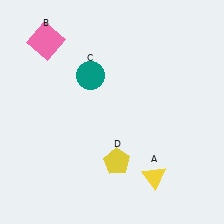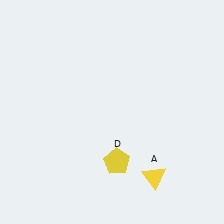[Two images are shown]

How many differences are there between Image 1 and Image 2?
There are 2 differences between the two images.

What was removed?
The teal circle (C), the pink square (B) were removed in Image 2.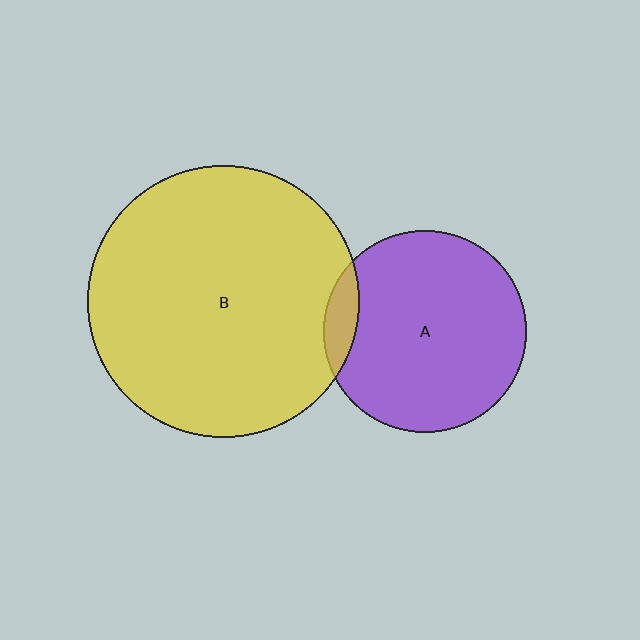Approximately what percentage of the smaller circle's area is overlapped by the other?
Approximately 10%.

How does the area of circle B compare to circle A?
Approximately 1.8 times.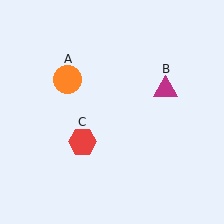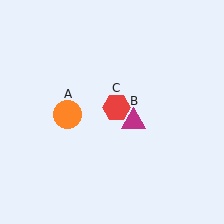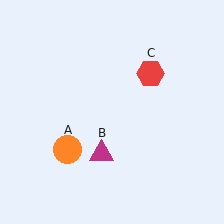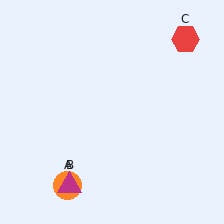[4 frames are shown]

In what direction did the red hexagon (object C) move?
The red hexagon (object C) moved up and to the right.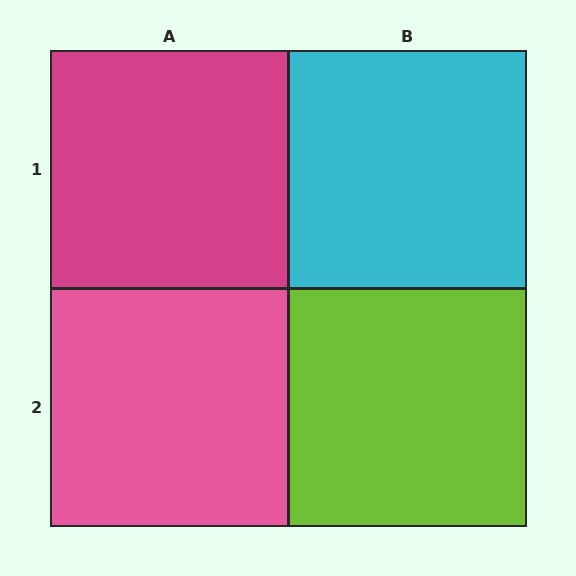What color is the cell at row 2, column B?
Lime.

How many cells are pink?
1 cell is pink.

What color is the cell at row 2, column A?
Pink.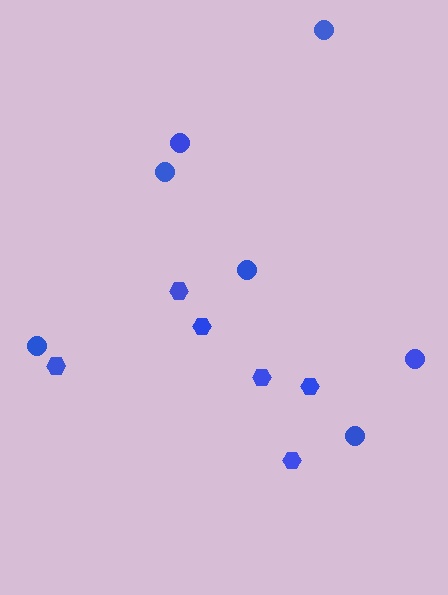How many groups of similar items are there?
There are 2 groups: one group of hexagons (6) and one group of circles (7).